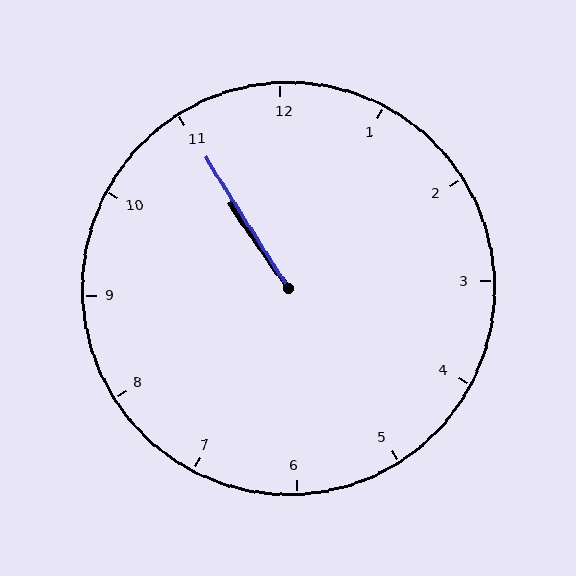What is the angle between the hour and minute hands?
Approximately 2 degrees.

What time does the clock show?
10:55.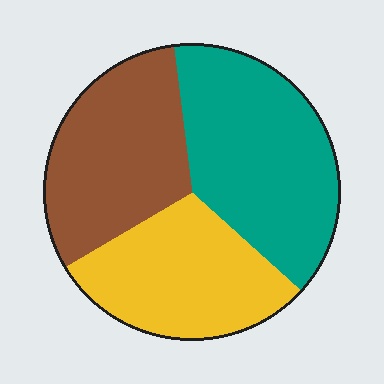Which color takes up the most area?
Teal, at roughly 40%.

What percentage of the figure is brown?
Brown takes up between a quarter and a half of the figure.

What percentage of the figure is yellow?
Yellow covers around 30% of the figure.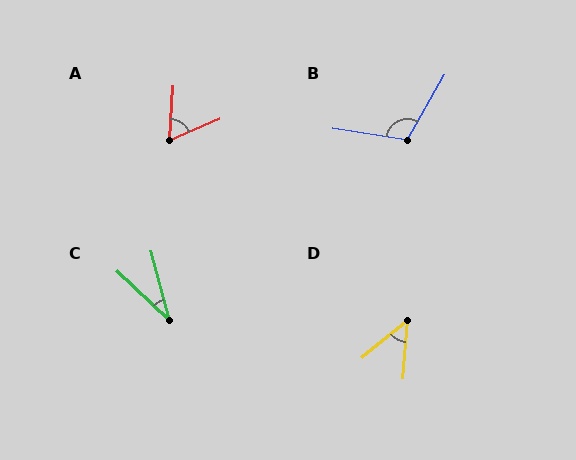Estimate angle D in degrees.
Approximately 45 degrees.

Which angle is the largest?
B, at approximately 111 degrees.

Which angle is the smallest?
C, at approximately 32 degrees.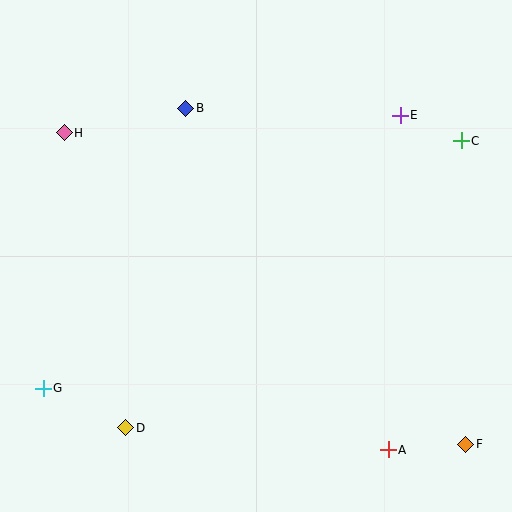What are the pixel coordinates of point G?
Point G is at (43, 388).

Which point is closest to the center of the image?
Point B at (186, 108) is closest to the center.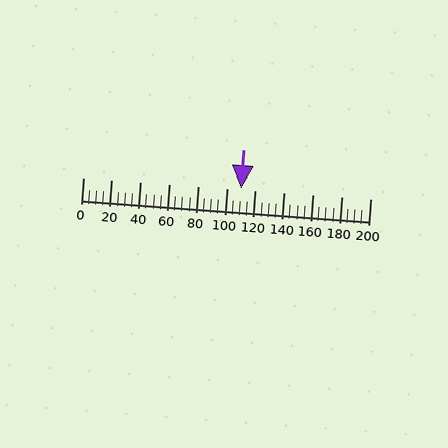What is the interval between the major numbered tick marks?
The major tick marks are spaced 20 units apart.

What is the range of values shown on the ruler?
The ruler shows values from 0 to 200.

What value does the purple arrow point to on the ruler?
The purple arrow points to approximately 110.